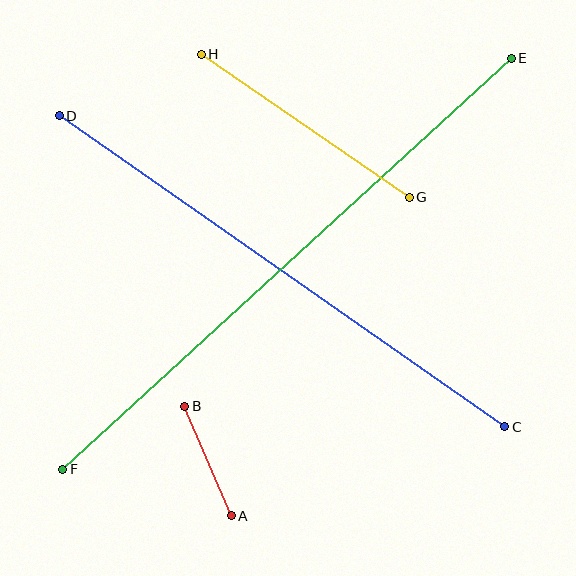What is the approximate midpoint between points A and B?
The midpoint is at approximately (208, 461) pixels.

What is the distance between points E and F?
The distance is approximately 608 pixels.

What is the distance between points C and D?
The distance is approximately 543 pixels.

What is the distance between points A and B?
The distance is approximately 119 pixels.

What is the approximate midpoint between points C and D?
The midpoint is at approximately (282, 271) pixels.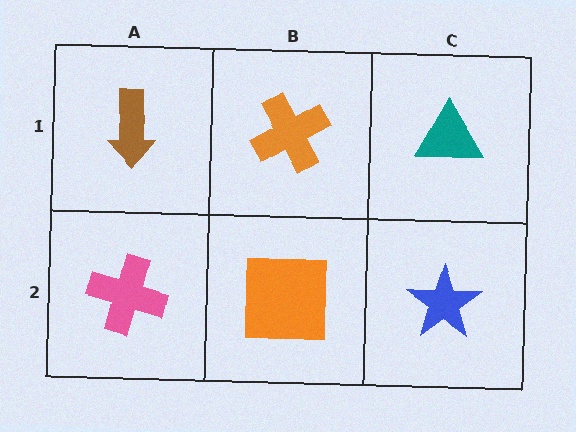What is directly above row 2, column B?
An orange cross.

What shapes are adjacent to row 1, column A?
A pink cross (row 2, column A), an orange cross (row 1, column B).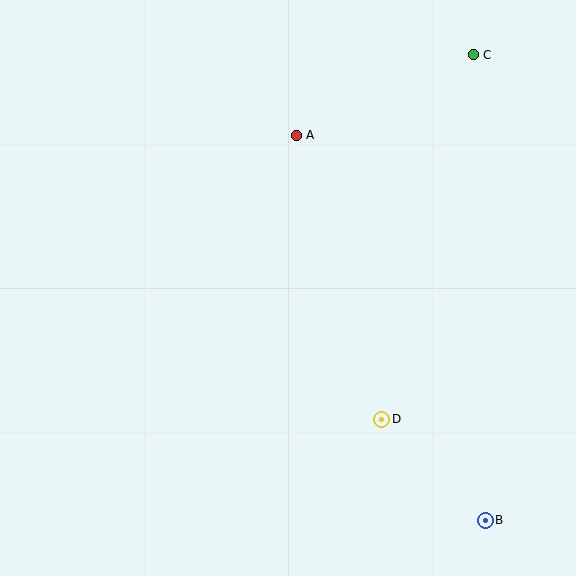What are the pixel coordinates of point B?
Point B is at (485, 520).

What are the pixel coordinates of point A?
Point A is at (296, 135).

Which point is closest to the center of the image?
Point A at (296, 135) is closest to the center.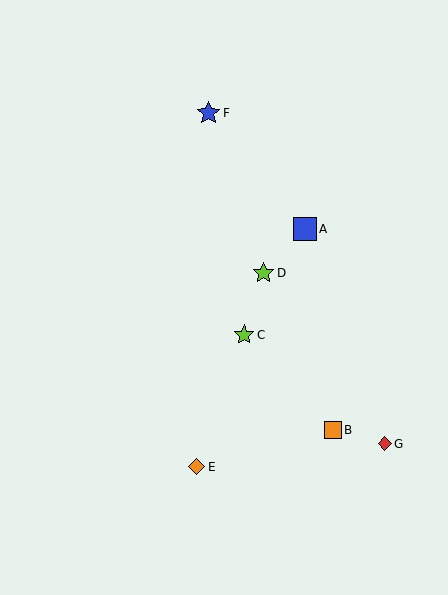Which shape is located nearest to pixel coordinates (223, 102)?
The blue star (labeled F) at (209, 113) is nearest to that location.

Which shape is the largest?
The blue square (labeled A) is the largest.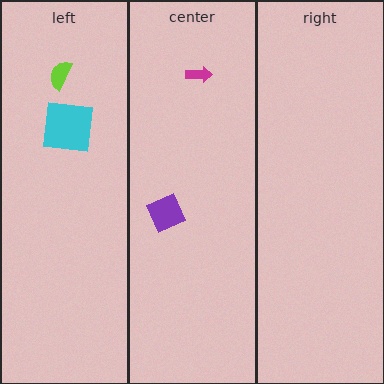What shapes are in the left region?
The cyan square, the lime semicircle.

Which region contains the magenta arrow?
The center region.